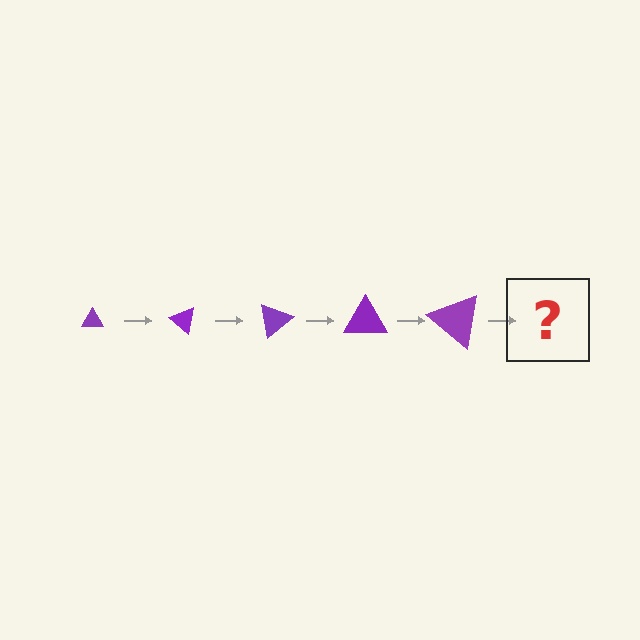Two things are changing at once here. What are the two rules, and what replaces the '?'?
The two rules are that the triangle grows larger each step and it rotates 40 degrees each step. The '?' should be a triangle, larger than the previous one and rotated 200 degrees from the start.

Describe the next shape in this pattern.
It should be a triangle, larger than the previous one and rotated 200 degrees from the start.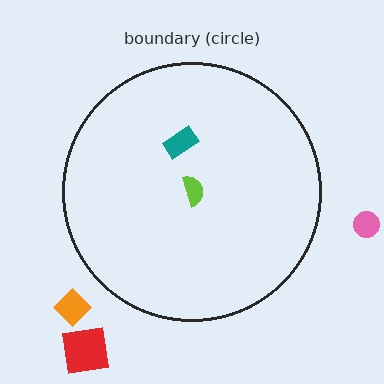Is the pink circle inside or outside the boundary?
Outside.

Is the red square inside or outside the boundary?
Outside.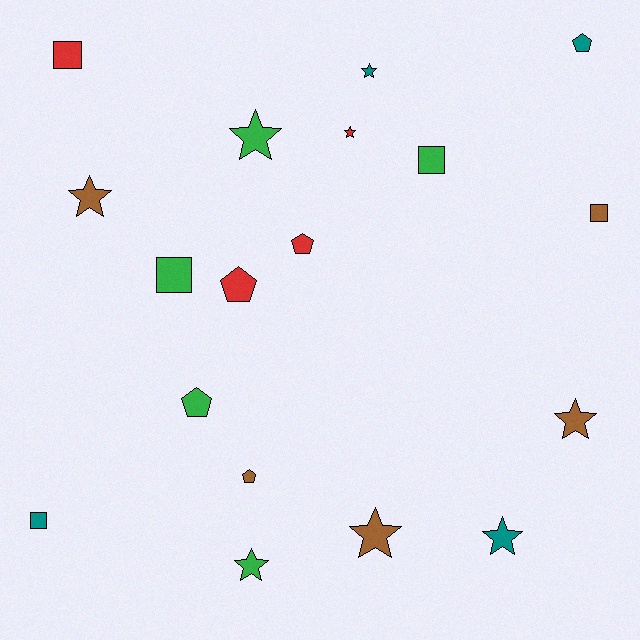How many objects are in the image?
There are 18 objects.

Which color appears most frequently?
Brown, with 5 objects.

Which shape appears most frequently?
Star, with 8 objects.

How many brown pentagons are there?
There is 1 brown pentagon.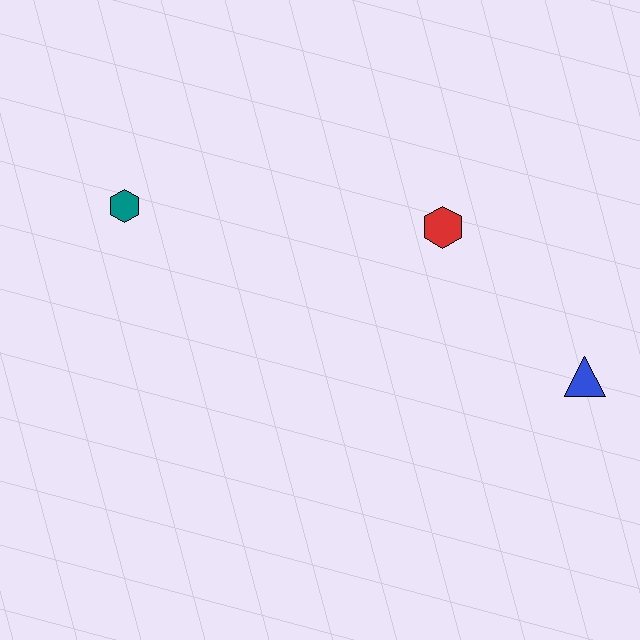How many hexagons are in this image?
There are 2 hexagons.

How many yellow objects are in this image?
There are no yellow objects.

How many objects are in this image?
There are 3 objects.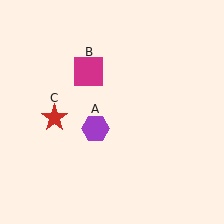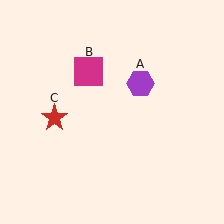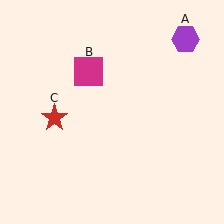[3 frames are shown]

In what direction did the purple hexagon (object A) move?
The purple hexagon (object A) moved up and to the right.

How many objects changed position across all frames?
1 object changed position: purple hexagon (object A).